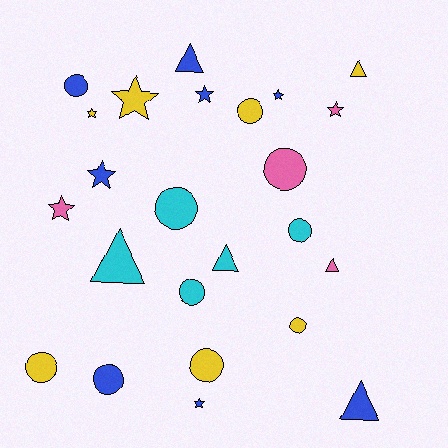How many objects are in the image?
There are 24 objects.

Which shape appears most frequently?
Circle, with 10 objects.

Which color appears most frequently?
Blue, with 8 objects.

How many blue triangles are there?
There are 2 blue triangles.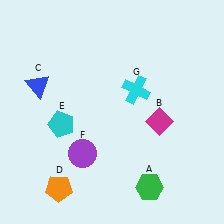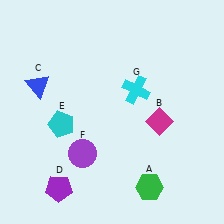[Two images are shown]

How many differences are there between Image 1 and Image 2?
There is 1 difference between the two images.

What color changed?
The pentagon (D) changed from orange in Image 1 to purple in Image 2.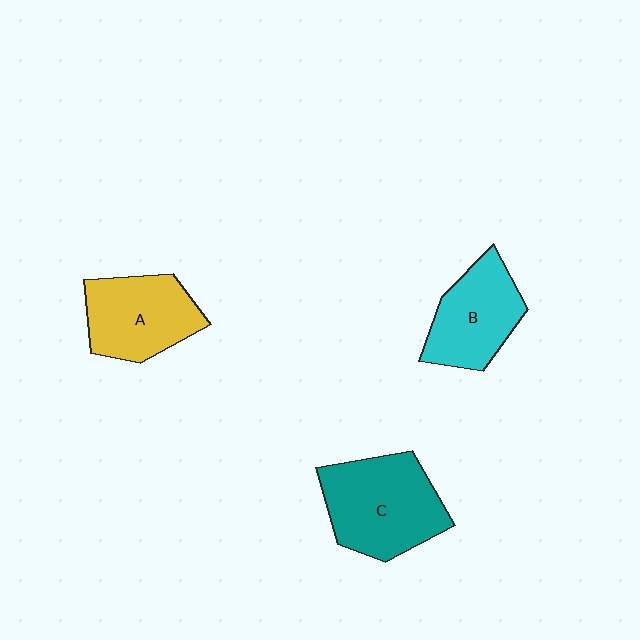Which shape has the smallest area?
Shape B (cyan).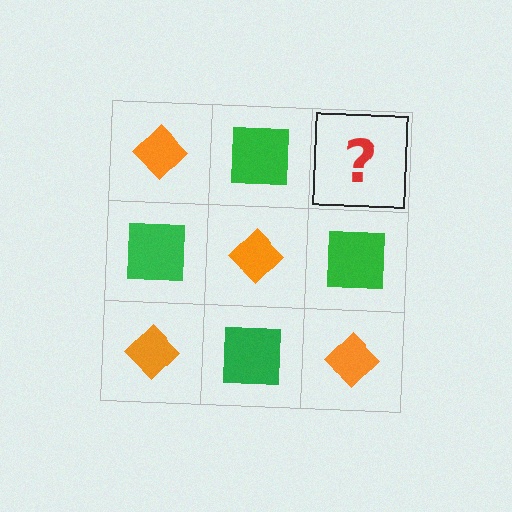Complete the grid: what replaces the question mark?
The question mark should be replaced with an orange diamond.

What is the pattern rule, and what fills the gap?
The rule is that it alternates orange diamond and green square in a checkerboard pattern. The gap should be filled with an orange diamond.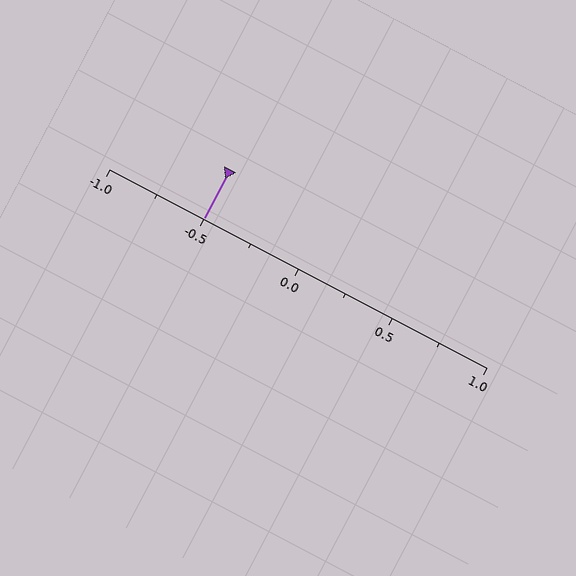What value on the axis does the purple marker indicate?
The marker indicates approximately -0.5.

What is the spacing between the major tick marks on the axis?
The major ticks are spaced 0.5 apart.